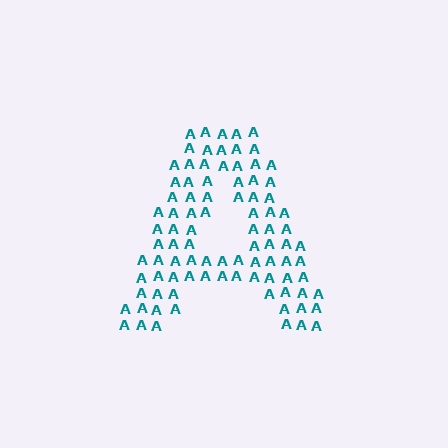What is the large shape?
The large shape is the letter A.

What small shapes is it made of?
It is made of small letter A's.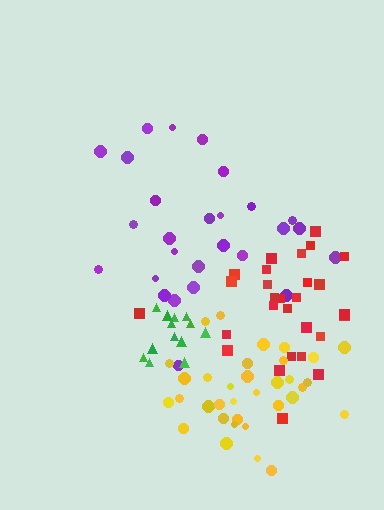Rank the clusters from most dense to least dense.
yellow, green, red, purple.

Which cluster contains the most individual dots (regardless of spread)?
Yellow (35).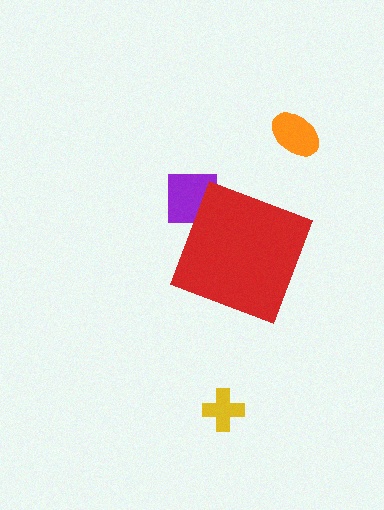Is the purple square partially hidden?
Yes, the purple square is partially hidden behind the red diamond.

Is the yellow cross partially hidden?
No, the yellow cross is fully visible.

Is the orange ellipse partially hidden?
No, the orange ellipse is fully visible.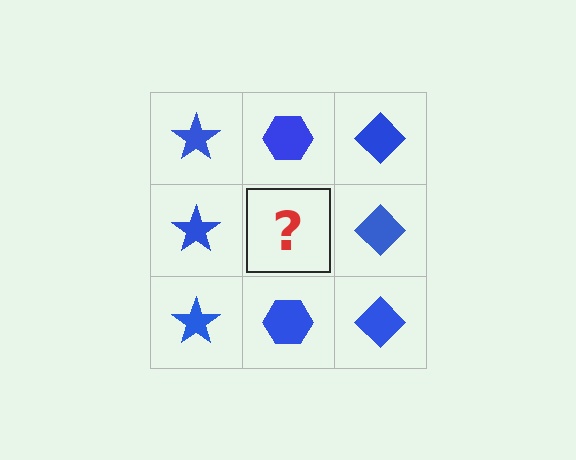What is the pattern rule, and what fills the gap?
The rule is that each column has a consistent shape. The gap should be filled with a blue hexagon.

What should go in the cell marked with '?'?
The missing cell should contain a blue hexagon.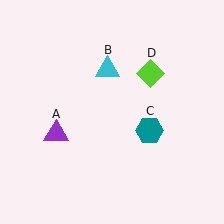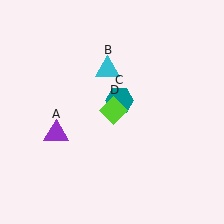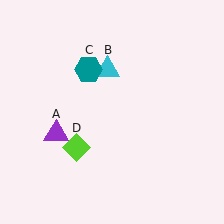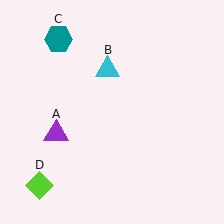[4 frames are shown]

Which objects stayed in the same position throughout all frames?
Purple triangle (object A) and cyan triangle (object B) remained stationary.